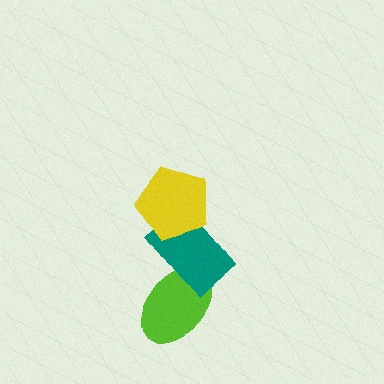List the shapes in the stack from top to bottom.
From top to bottom: the yellow pentagon, the teal rectangle, the lime ellipse.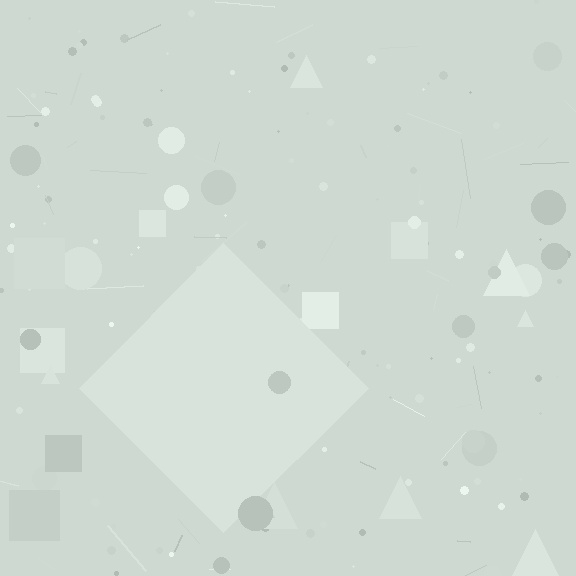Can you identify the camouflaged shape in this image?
The camouflaged shape is a diamond.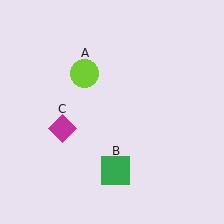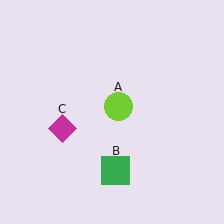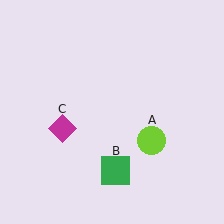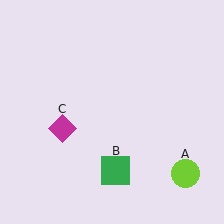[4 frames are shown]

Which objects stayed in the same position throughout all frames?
Green square (object B) and magenta diamond (object C) remained stationary.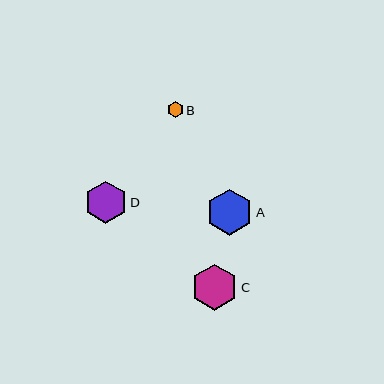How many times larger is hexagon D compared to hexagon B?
Hexagon D is approximately 2.6 times the size of hexagon B.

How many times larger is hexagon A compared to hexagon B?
Hexagon A is approximately 2.8 times the size of hexagon B.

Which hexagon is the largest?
Hexagon C is the largest with a size of approximately 46 pixels.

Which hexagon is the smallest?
Hexagon B is the smallest with a size of approximately 16 pixels.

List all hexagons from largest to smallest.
From largest to smallest: C, A, D, B.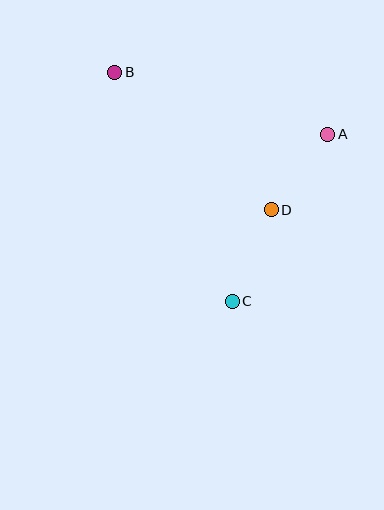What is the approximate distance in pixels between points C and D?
The distance between C and D is approximately 99 pixels.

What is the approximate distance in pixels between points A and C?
The distance between A and C is approximately 192 pixels.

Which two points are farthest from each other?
Points B and C are farthest from each other.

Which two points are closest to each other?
Points A and D are closest to each other.